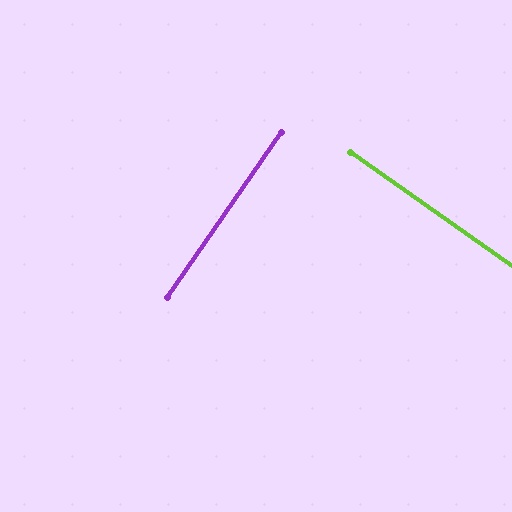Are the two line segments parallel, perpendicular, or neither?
Perpendicular — they meet at approximately 89°.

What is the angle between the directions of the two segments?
Approximately 89 degrees.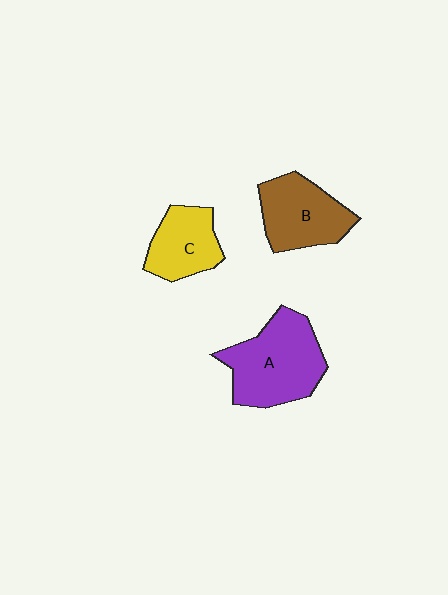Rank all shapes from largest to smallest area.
From largest to smallest: A (purple), B (brown), C (yellow).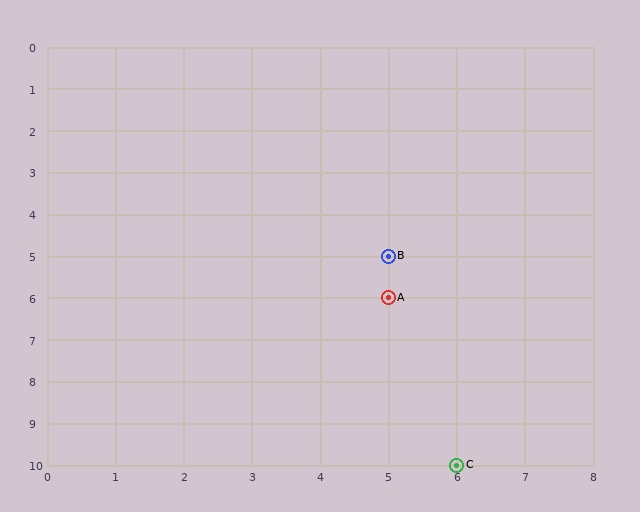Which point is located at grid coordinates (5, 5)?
Point B is at (5, 5).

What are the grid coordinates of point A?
Point A is at grid coordinates (5, 6).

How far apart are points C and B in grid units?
Points C and B are 1 column and 5 rows apart (about 5.1 grid units diagonally).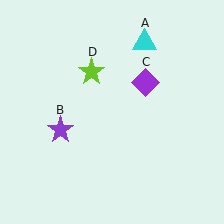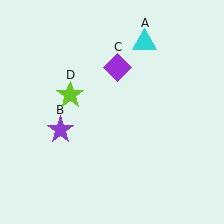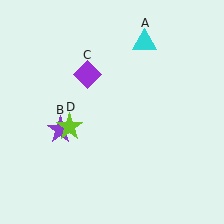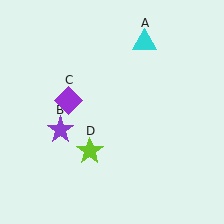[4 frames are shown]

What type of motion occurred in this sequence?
The purple diamond (object C), lime star (object D) rotated counterclockwise around the center of the scene.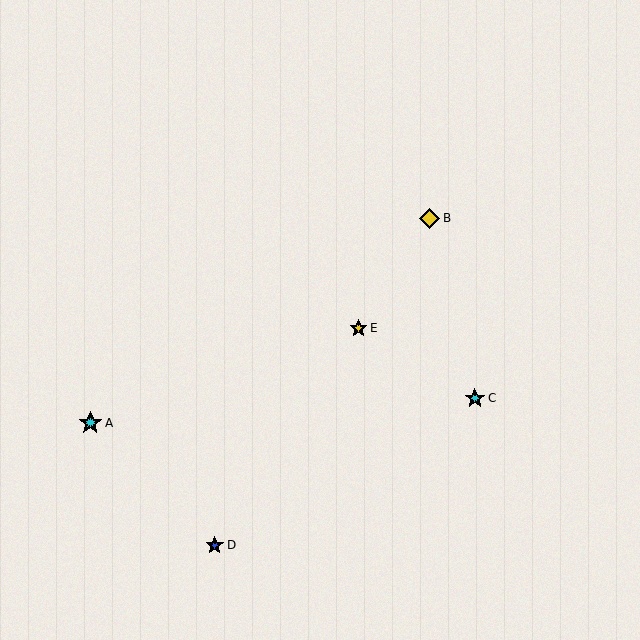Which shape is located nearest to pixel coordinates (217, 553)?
The blue star (labeled D) at (215, 545) is nearest to that location.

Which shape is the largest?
The cyan star (labeled A) is the largest.